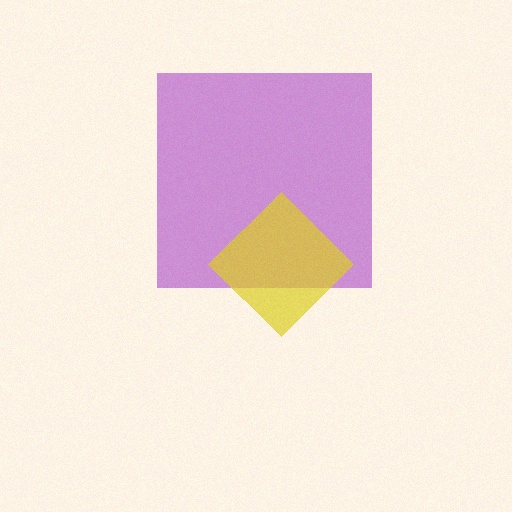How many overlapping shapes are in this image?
There are 2 overlapping shapes in the image.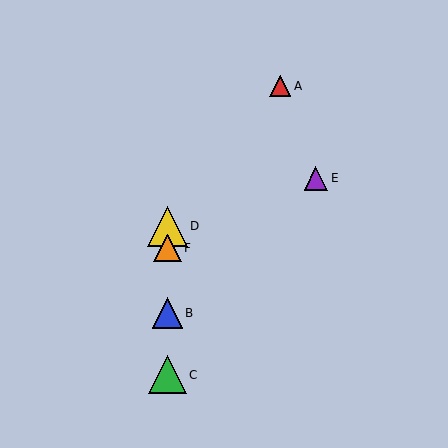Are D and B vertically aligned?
Yes, both are at x≈167.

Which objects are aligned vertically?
Objects B, C, D, F are aligned vertically.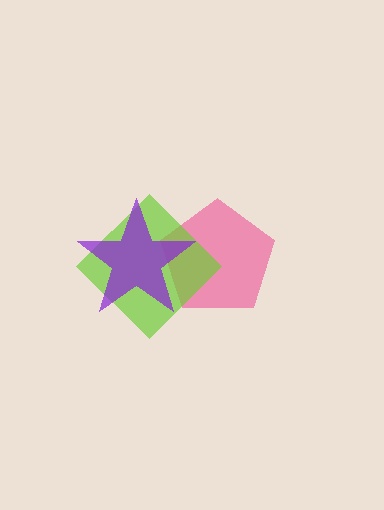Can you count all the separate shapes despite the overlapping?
Yes, there are 3 separate shapes.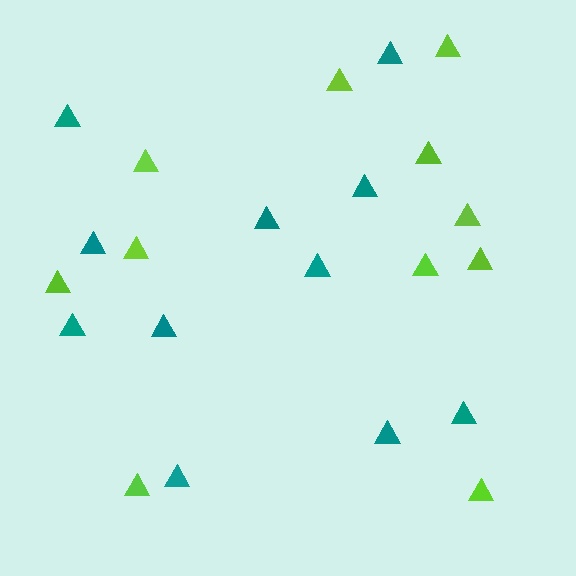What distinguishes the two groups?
There are 2 groups: one group of teal triangles (11) and one group of lime triangles (11).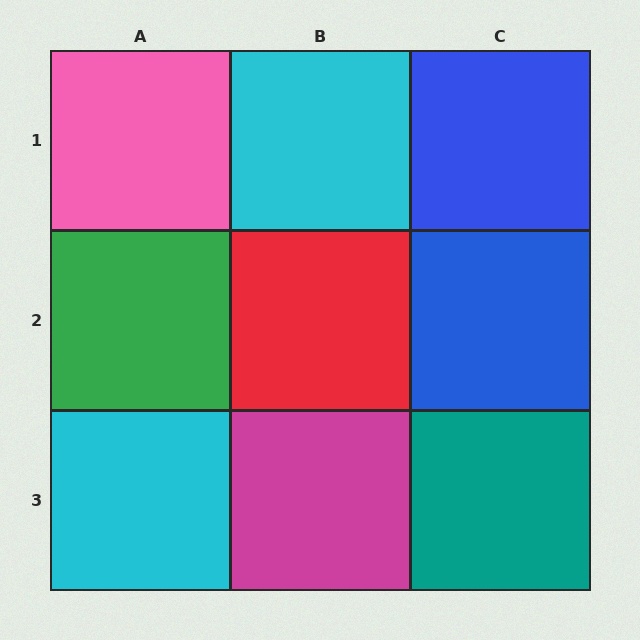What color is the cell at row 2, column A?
Green.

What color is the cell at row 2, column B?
Red.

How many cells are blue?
2 cells are blue.